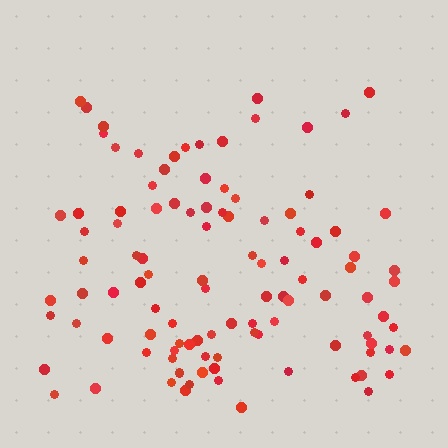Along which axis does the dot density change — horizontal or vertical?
Vertical.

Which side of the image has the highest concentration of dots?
The bottom.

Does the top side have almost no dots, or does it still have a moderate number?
Still a moderate number, just noticeably fewer than the bottom.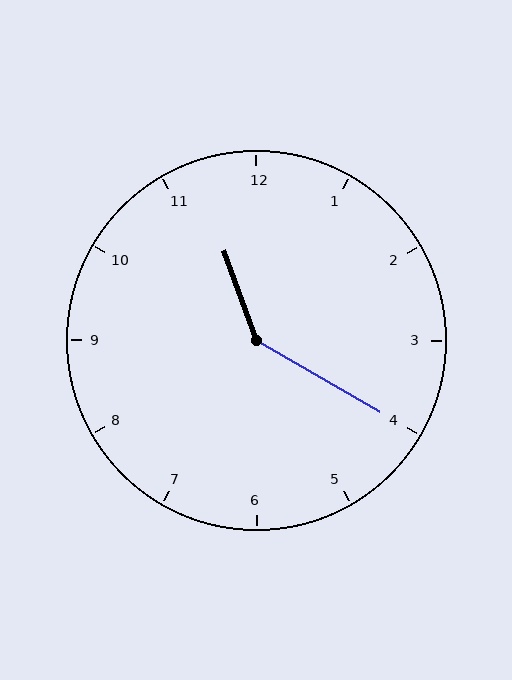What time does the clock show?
11:20.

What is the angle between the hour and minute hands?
Approximately 140 degrees.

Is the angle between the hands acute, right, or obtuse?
It is obtuse.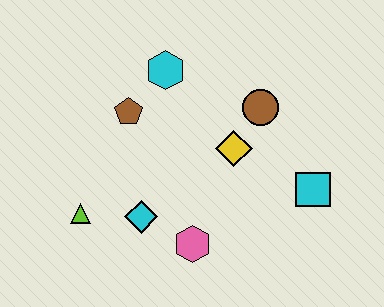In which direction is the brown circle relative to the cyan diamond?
The brown circle is to the right of the cyan diamond.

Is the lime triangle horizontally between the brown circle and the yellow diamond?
No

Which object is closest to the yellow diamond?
The brown circle is closest to the yellow diamond.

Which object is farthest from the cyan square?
The lime triangle is farthest from the cyan square.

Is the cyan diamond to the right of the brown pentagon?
Yes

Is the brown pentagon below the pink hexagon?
No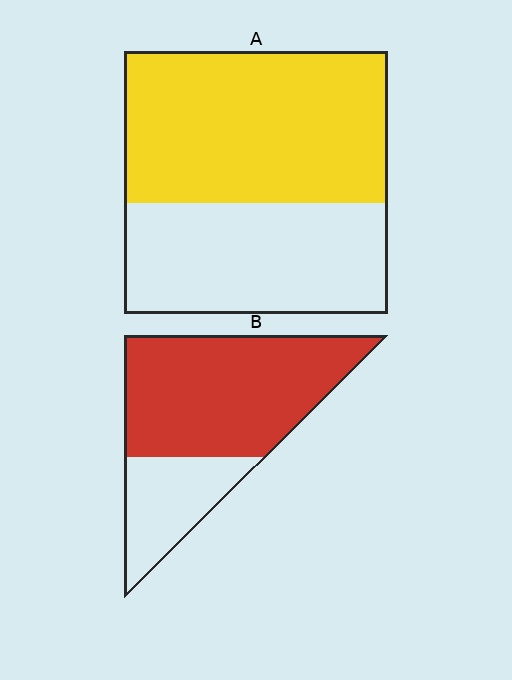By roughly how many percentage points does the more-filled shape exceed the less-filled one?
By roughly 15 percentage points (B over A).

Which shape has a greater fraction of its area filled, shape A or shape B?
Shape B.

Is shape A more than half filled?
Yes.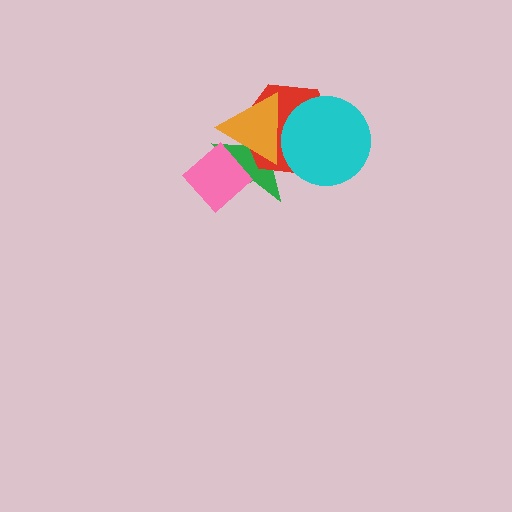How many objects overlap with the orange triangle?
4 objects overlap with the orange triangle.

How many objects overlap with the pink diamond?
2 objects overlap with the pink diamond.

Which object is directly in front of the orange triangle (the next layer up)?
The pink diamond is directly in front of the orange triangle.